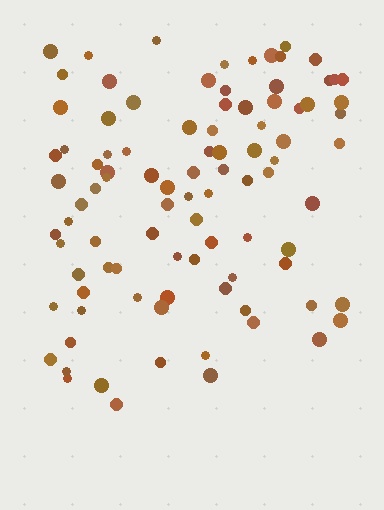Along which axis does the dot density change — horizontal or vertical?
Vertical.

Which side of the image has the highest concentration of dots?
The top.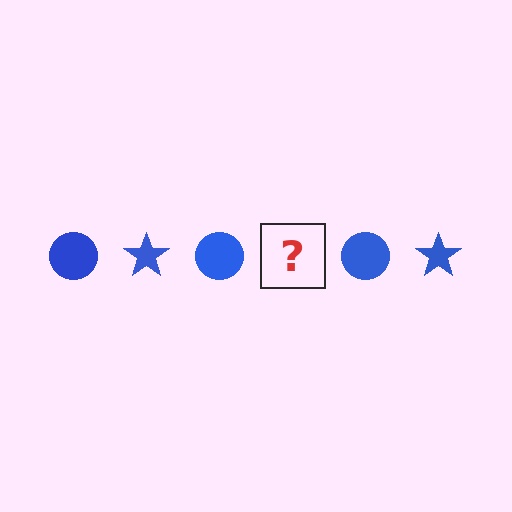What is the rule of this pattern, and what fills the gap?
The rule is that the pattern cycles through circle, star shapes in blue. The gap should be filled with a blue star.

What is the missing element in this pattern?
The missing element is a blue star.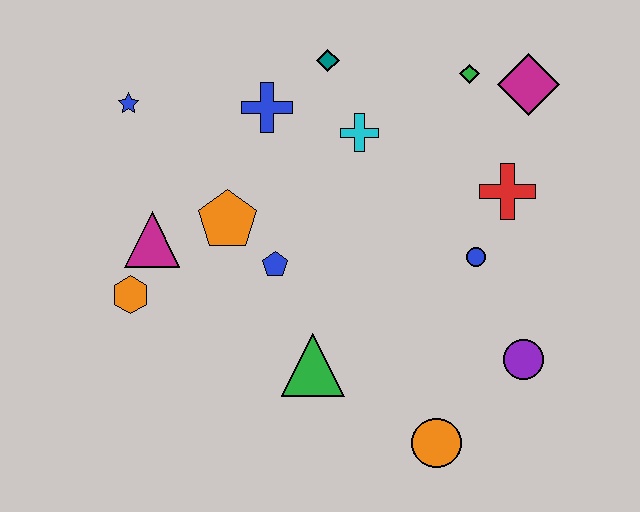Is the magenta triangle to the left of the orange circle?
Yes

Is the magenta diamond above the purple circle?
Yes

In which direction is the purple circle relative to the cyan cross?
The purple circle is below the cyan cross.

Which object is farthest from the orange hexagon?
The magenta diamond is farthest from the orange hexagon.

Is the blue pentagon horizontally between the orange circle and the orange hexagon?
Yes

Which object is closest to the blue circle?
The red cross is closest to the blue circle.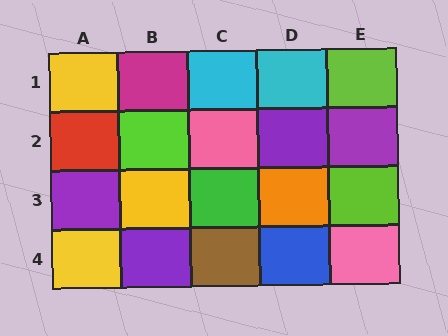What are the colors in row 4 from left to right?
Yellow, purple, brown, blue, pink.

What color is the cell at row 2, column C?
Pink.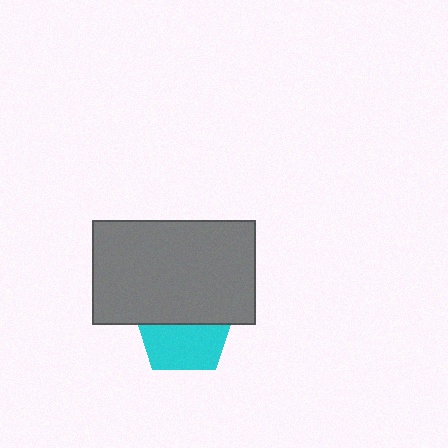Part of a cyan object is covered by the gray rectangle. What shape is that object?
It is a pentagon.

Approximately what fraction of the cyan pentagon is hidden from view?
Roughly 50% of the cyan pentagon is hidden behind the gray rectangle.